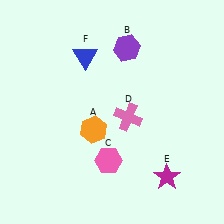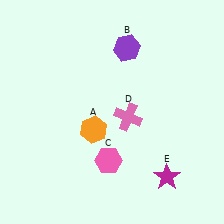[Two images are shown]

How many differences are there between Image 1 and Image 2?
There is 1 difference between the two images.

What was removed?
The blue triangle (F) was removed in Image 2.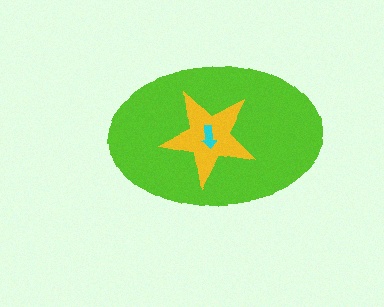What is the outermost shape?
The lime ellipse.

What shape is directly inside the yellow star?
The cyan arrow.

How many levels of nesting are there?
3.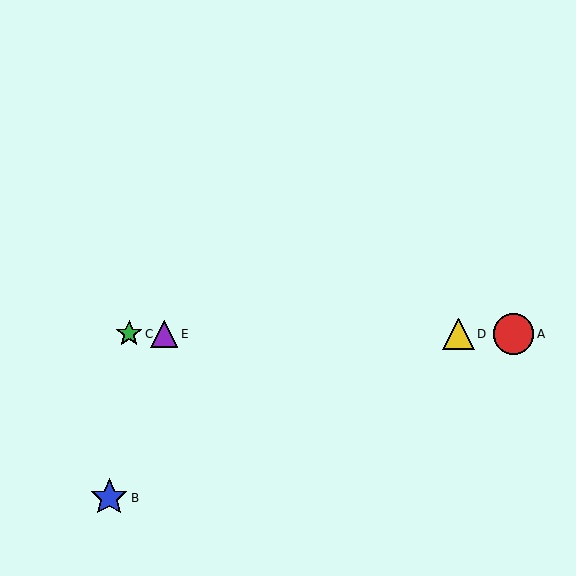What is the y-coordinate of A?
Object A is at y≈334.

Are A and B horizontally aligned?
No, A is at y≈334 and B is at y≈498.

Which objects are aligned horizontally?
Objects A, C, D, E are aligned horizontally.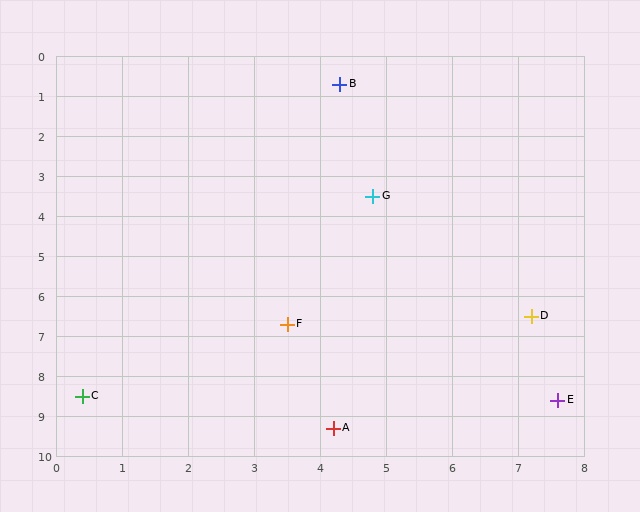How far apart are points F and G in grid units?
Points F and G are about 3.5 grid units apart.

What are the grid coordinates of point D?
Point D is at approximately (7.2, 6.5).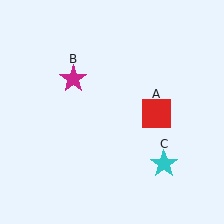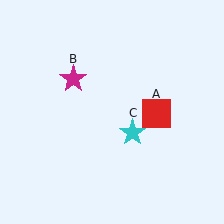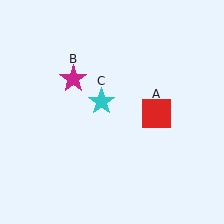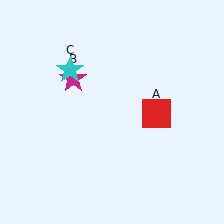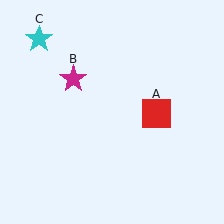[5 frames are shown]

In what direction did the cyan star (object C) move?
The cyan star (object C) moved up and to the left.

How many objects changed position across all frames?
1 object changed position: cyan star (object C).